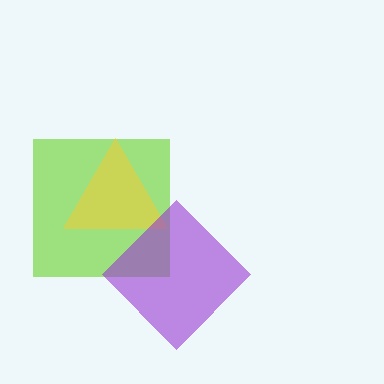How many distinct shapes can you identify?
There are 3 distinct shapes: a lime square, a yellow triangle, a purple diamond.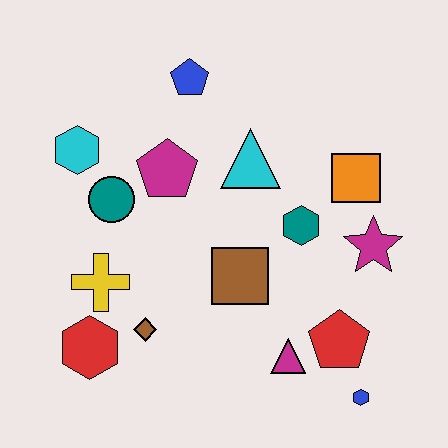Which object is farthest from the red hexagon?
The orange square is farthest from the red hexagon.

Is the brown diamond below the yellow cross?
Yes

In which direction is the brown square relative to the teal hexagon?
The brown square is to the left of the teal hexagon.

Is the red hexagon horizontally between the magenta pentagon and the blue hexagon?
No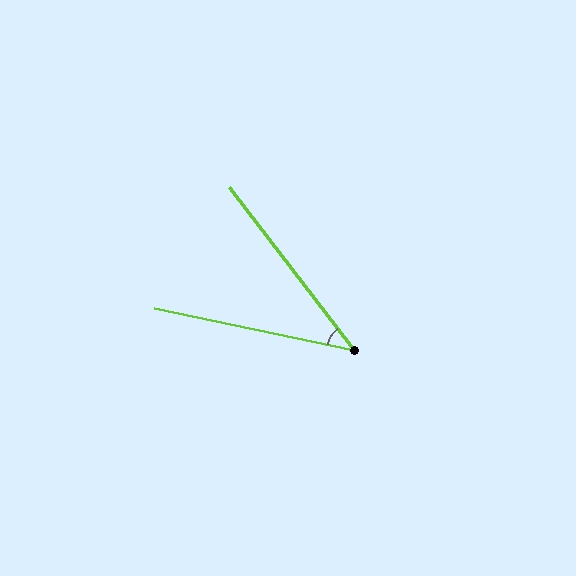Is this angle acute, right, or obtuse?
It is acute.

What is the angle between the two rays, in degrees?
Approximately 41 degrees.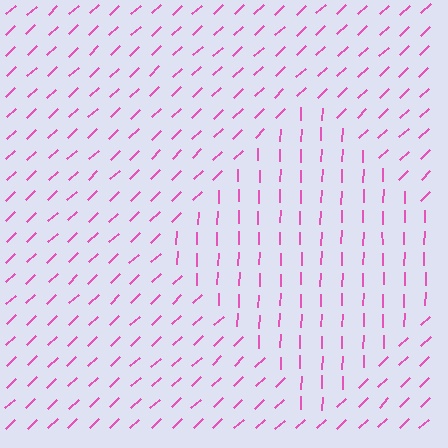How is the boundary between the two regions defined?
The boundary is defined purely by a change in line orientation (approximately 45 degrees difference). All lines are the same color and thickness.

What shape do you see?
I see a diamond.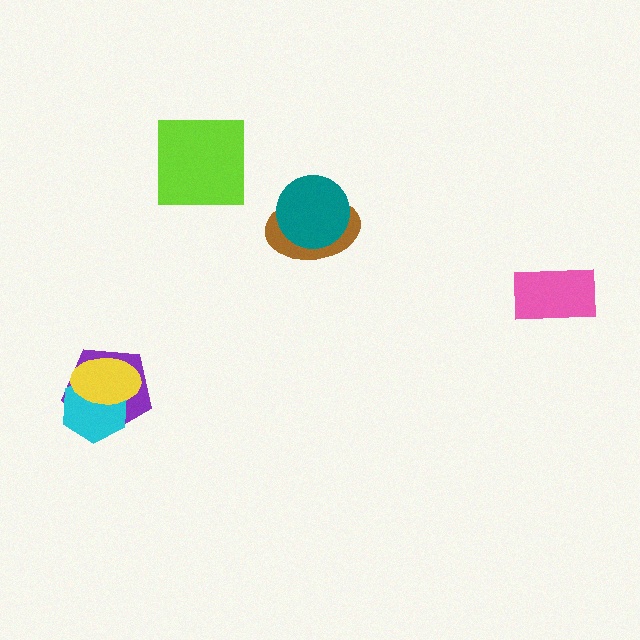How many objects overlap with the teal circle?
1 object overlaps with the teal circle.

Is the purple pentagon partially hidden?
Yes, it is partially covered by another shape.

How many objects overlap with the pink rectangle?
0 objects overlap with the pink rectangle.